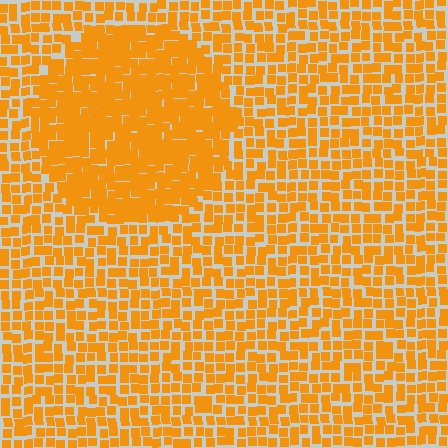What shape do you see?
I see a circle.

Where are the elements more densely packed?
The elements are more densely packed inside the circle boundary.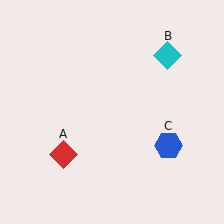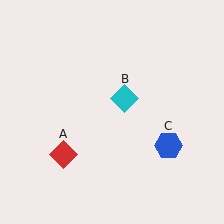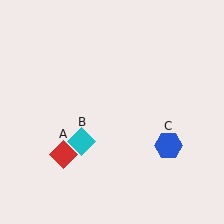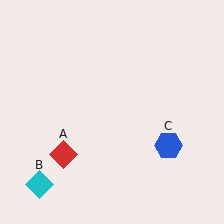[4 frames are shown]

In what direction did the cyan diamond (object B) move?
The cyan diamond (object B) moved down and to the left.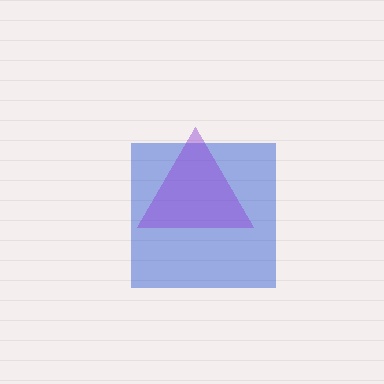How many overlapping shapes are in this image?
There are 2 overlapping shapes in the image.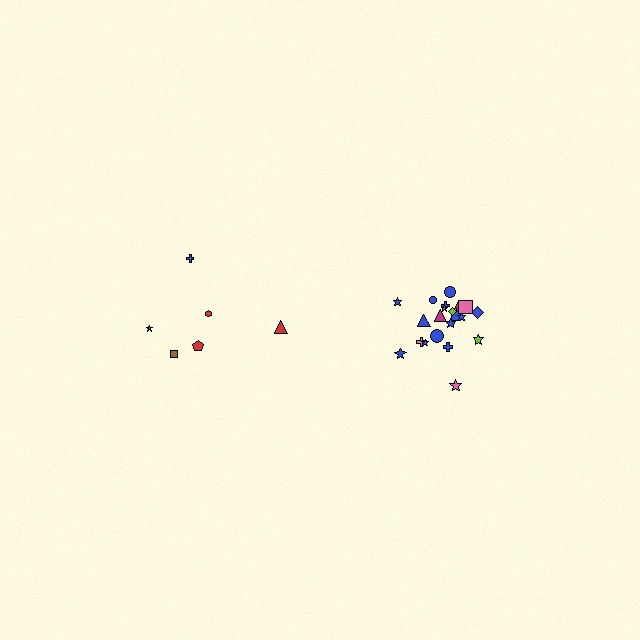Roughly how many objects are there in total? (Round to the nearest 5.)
Roughly 30 objects in total.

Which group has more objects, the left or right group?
The right group.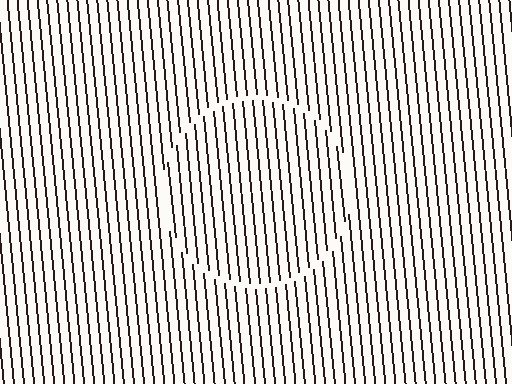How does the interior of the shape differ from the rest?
The interior of the shape contains the same grating, shifted by half a period — the contour is defined by the phase discontinuity where line-ends from the inner and outer gratings abut.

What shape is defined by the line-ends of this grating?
An illusory circle. The interior of the shape contains the same grating, shifted by half a period — the contour is defined by the phase discontinuity where line-ends from the inner and outer gratings abut.